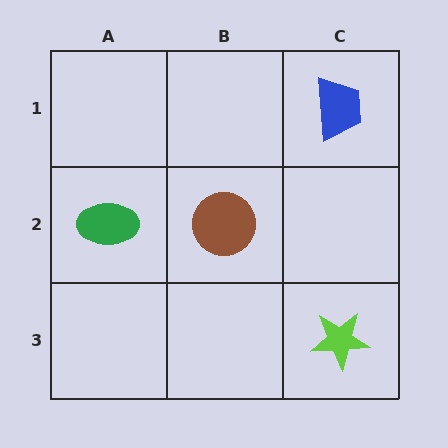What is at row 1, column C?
A blue trapezoid.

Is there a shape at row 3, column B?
No, that cell is empty.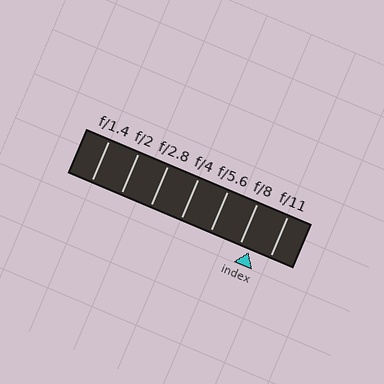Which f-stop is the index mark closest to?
The index mark is closest to f/8.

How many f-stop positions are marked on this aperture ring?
There are 7 f-stop positions marked.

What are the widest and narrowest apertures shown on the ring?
The widest aperture shown is f/1.4 and the narrowest is f/11.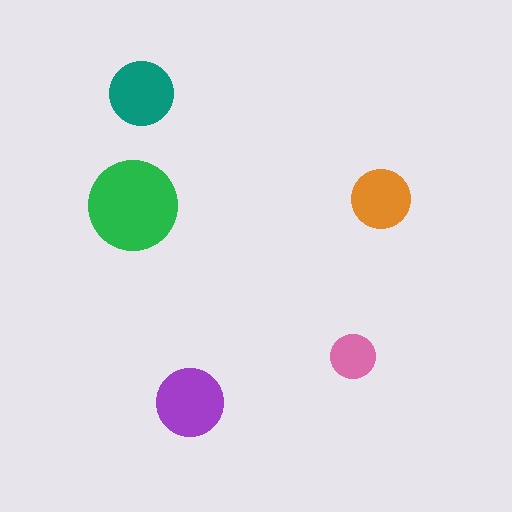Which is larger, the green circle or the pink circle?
The green one.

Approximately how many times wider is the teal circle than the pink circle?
About 1.5 times wider.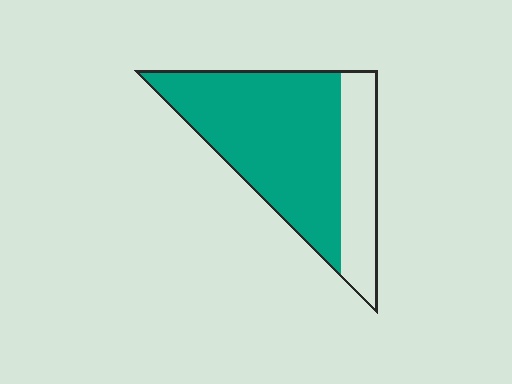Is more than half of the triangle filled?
Yes.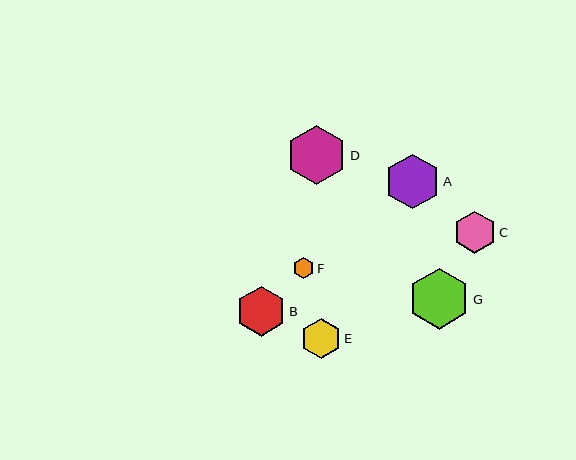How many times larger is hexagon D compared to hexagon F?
Hexagon D is approximately 2.9 times the size of hexagon F.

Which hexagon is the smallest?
Hexagon F is the smallest with a size of approximately 21 pixels.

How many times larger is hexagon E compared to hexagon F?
Hexagon E is approximately 1.9 times the size of hexagon F.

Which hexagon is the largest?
Hexagon G is the largest with a size of approximately 61 pixels.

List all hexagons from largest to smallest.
From largest to smallest: G, D, A, B, C, E, F.